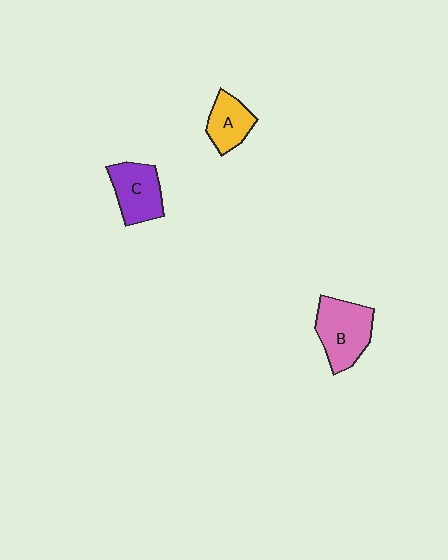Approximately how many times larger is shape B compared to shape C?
Approximately 1.2 times.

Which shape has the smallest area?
Shape A (yellow).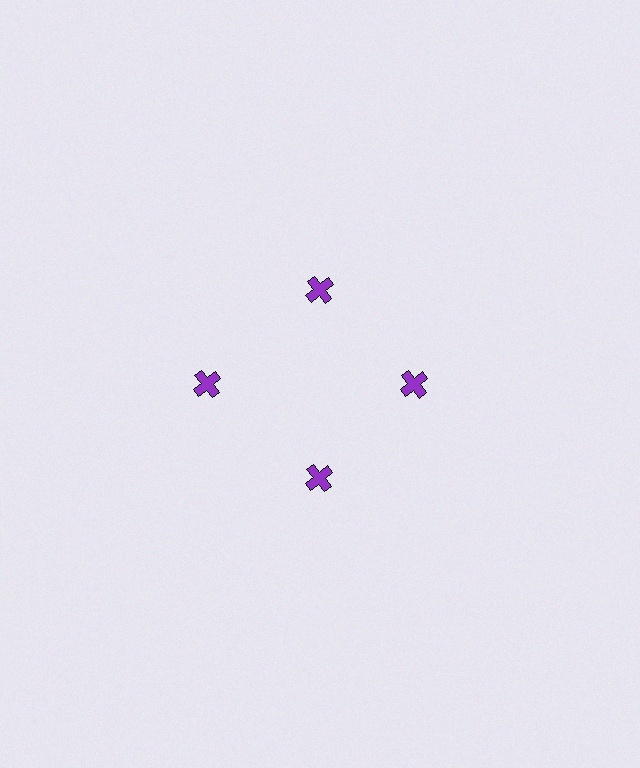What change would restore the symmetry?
The symmetry would be restored by moving it inward, back onto the ring so that all 4 crosses sit at equal angles and equal distance from the center.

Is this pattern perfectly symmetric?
No. The 4 purple crosses are arranged in a ring, but one element near the 9 o'clock position is pushed outward from the center, breaking the 4-fold rotational symmetry.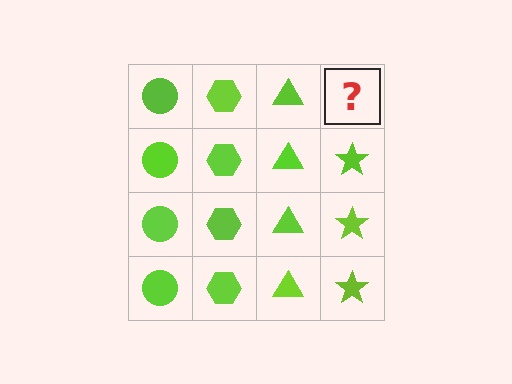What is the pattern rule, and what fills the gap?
The rule is that each column has a consistent shape. The gap should be filled with a lime star.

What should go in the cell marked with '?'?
The missing cell should contain a lime star.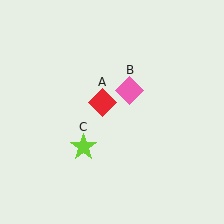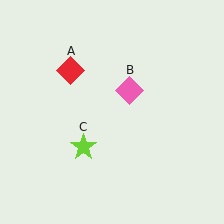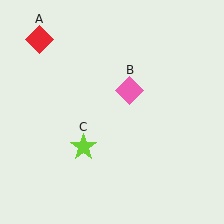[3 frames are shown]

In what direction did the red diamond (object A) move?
The red diamond (object A) moved up and to the left.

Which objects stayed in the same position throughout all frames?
Pink diamond (object B) and lime star (object C) remained stationary.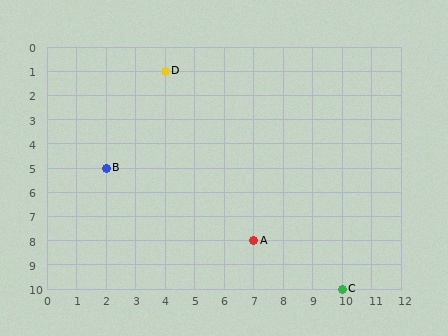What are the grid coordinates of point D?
Point D is at grid coordinates (4, 1).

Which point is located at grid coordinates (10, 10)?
Point C is at (10, 10).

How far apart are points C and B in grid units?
Points C and B are 8 columns and 5 rows apart (about 9.4 grid units diagonally).